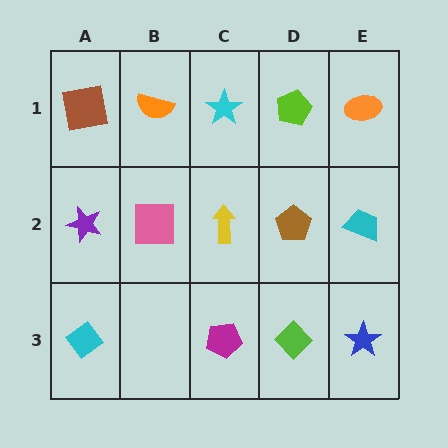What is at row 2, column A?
A purple star.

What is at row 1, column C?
A cyan star.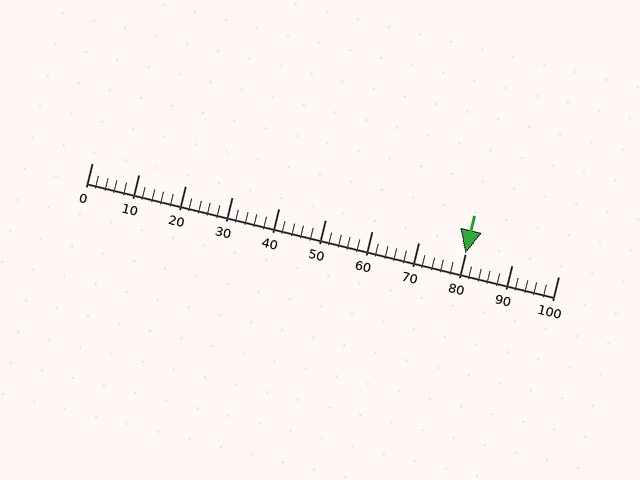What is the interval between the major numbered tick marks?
The major tick marks are spaced 10 units apart.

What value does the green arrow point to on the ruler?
The green arrow points to approximately 80.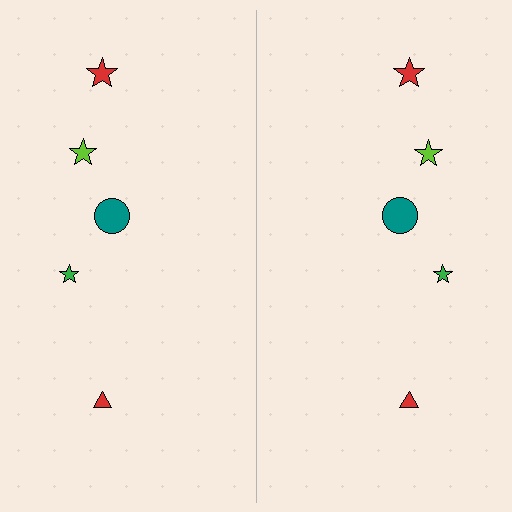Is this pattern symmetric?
Yes, this pattern has bilateral (reflection) symmetry.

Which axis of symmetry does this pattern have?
The pattern has a vertical axis of symmetry running through the center of the image.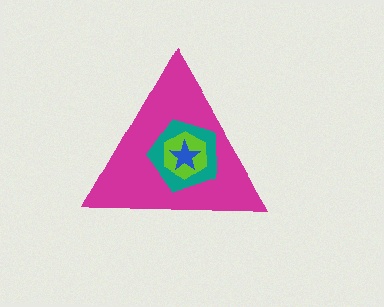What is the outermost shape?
The magenta triangle.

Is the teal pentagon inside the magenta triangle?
Yes.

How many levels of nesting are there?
4.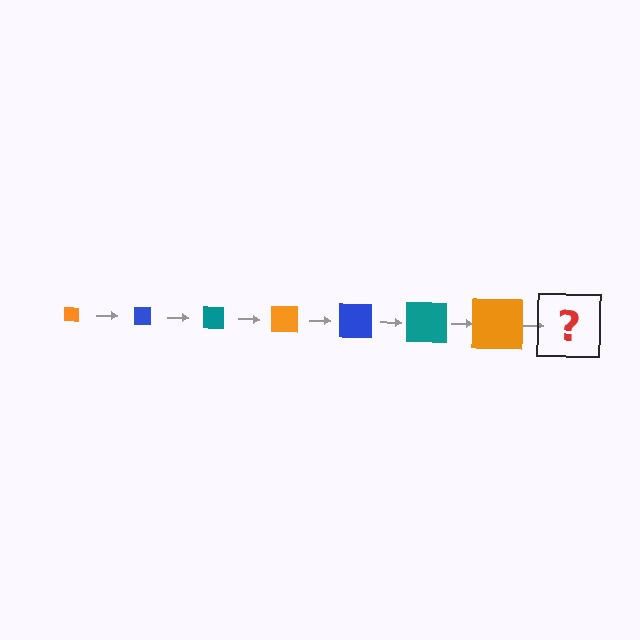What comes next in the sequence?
The next element should be a blue square, larger than the previous one.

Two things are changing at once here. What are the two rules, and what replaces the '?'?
The two rules are that the square grows larger each step and the color cycles through orange, blue, and teal. The '?' should be a blue square, larger than the previous one.